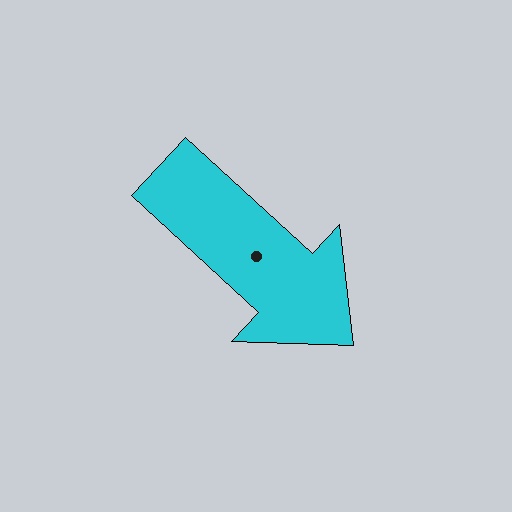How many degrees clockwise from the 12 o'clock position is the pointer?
Approximately 132 degrees.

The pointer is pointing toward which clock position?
Roughly 4 o'clock.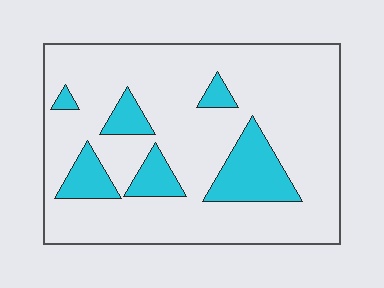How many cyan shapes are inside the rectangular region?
6.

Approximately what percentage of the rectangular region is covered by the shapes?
Approximately 20%.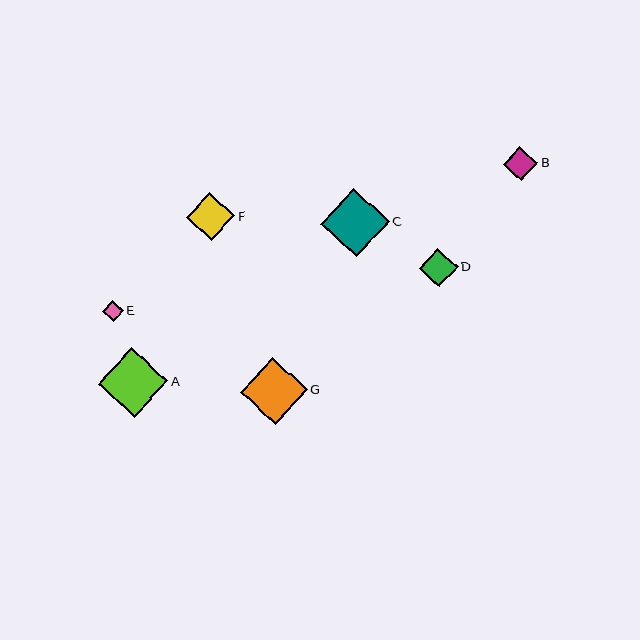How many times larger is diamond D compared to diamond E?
Diamond D is approximately 1.9 times the size of diamond E.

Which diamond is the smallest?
Diamond E is the smallest with a size of approximately 21 pixels.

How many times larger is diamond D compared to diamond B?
Diamond D is approximately 1.1 times the size of diamond B.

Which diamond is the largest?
Diamond A is the largest with a size of approximately 70 pixels.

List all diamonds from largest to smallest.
From largest to smallest: A, C, G, F, D, B, E.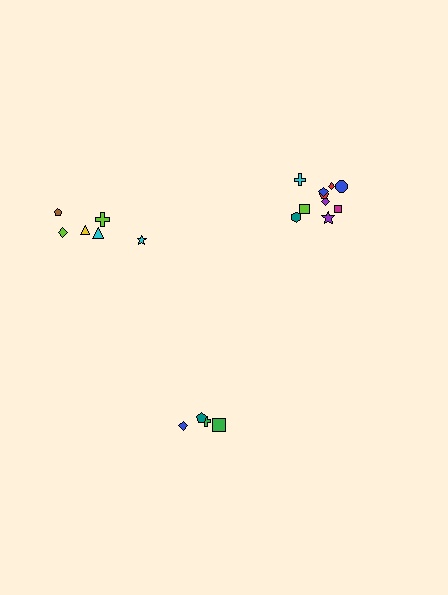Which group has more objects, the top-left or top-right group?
The top-right group.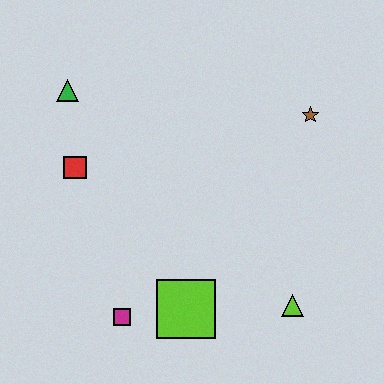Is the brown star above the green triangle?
No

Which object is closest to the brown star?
The lime triangle is closest to the brown star.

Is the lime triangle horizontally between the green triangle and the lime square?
No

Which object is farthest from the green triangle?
The lime triangle is farthest from the green triangle.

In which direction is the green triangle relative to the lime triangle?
The green triangle is to the left of the lime triangle.